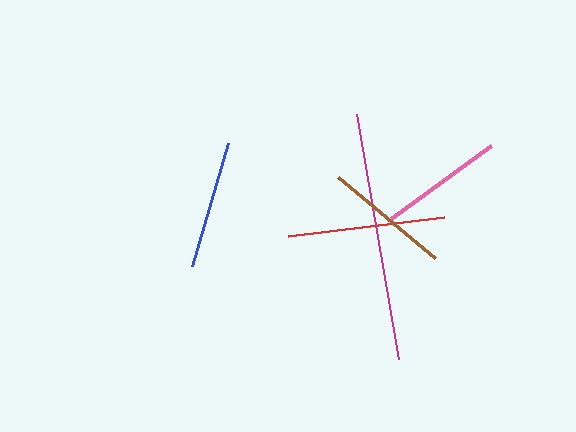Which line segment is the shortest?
The pink line is the shortest at approximately 124 pixels.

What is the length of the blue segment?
The blue segment is approximately 128 pixels long.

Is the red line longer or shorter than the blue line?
The red line is longer than the blue line.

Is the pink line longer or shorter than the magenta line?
The magenta line is longer than the pink line.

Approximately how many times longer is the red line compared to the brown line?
The red line is approximately 1.2 times the length of the brown line.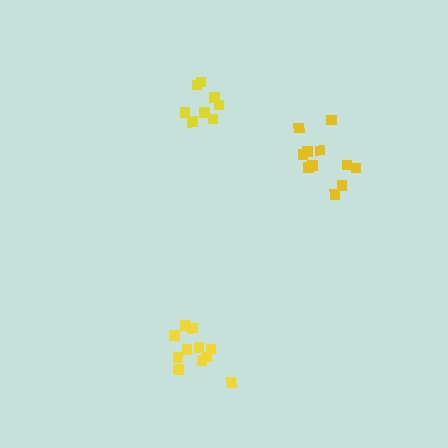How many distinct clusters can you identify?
There are 3 distinct clusters.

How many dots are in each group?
Group 1: 11 dots, Group 2: 8 dots, Group 3: 11 dots (30 total).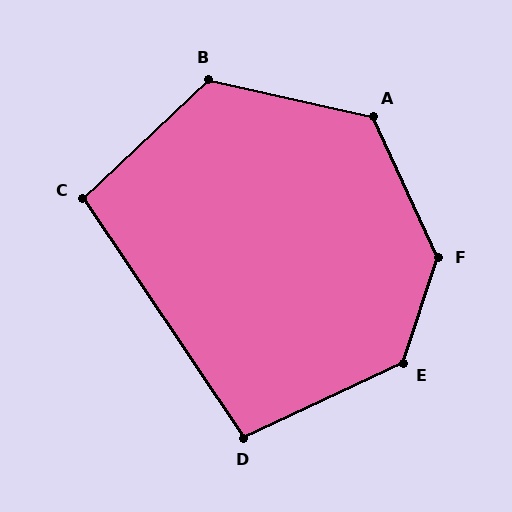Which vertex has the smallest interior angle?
D, at approximately 99 degrees.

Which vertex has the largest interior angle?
F, at approximately 137 degrees.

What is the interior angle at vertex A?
Approximately 127 degrees (obtuse).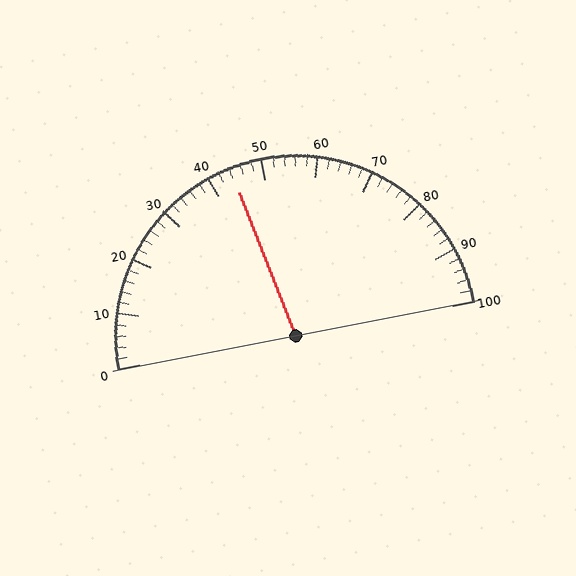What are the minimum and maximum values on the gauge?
The gauge ranges from 0 to 100.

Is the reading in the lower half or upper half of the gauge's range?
The reading is in the lower half of the range (0 to 100).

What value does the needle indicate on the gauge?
The needle indicates approximately 44.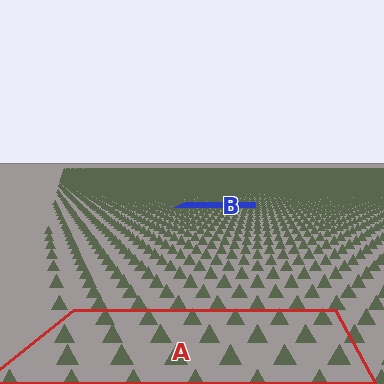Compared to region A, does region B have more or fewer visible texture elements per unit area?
Region B has more texture elements per unit area — they are packed more densely because it is farther away.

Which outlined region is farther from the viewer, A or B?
Region B is farther from the viewer — the texture elements inside it appear smaller and more densely packed.